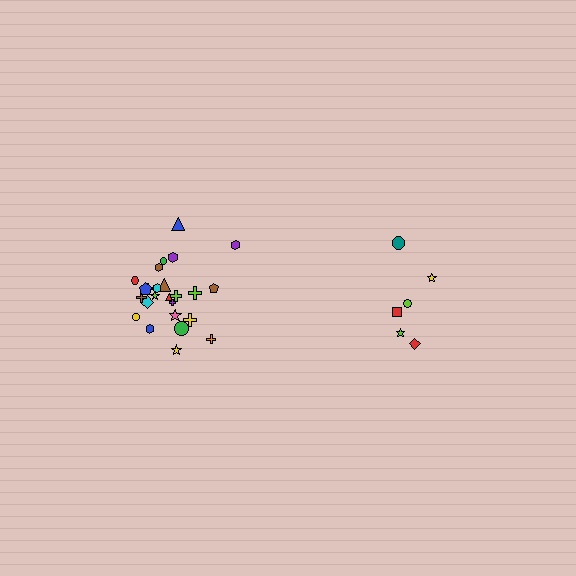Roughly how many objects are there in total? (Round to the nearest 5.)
Roughly 30 objects in total.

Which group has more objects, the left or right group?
The left group.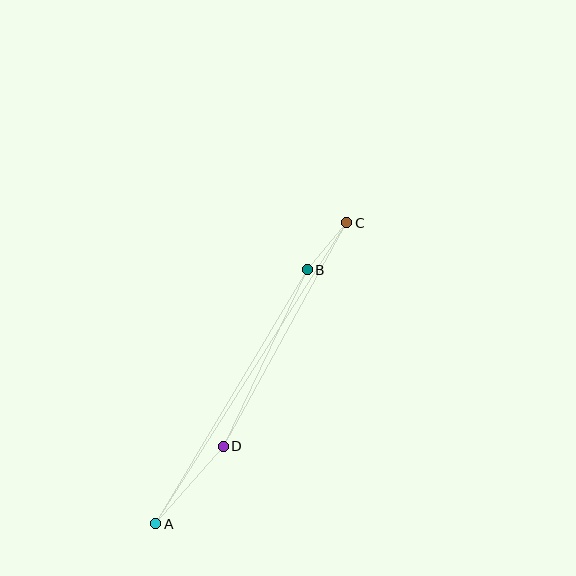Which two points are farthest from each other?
Points A and C are farthest from each other.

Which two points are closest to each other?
Points B and C are closest to each other.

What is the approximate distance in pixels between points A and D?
The distance between A and D is approximately 103 pixels.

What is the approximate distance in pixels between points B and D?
The distance between B and D is approximately 196 pixels.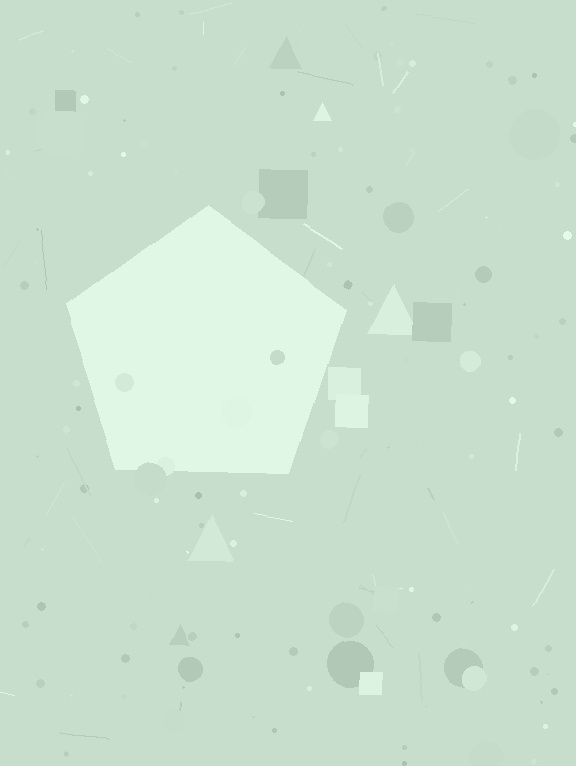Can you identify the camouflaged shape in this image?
The camouflaged shape is a pentagon.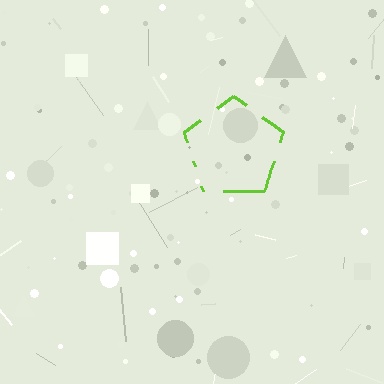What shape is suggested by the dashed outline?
The dashed outline suggests a pentagon.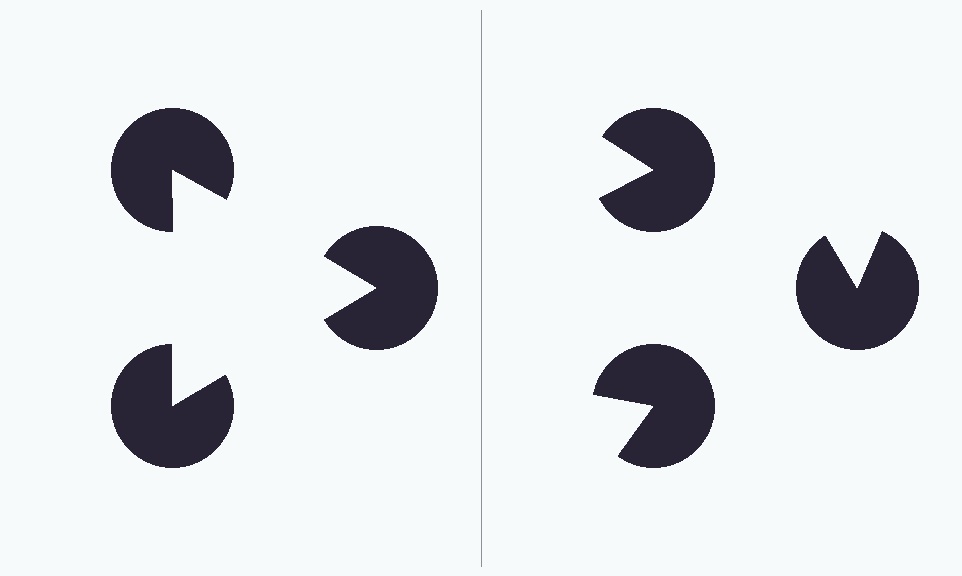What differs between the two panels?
The pac-man discs are positioned identically on both sides; only the wedge orientations differ. On the left they align to a triangle; on the right they are misaligned.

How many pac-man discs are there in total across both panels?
6 — 3 on each side.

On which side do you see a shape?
An illusory triangle appears on the left side. On the right side the wedge cuts are rotated, so no coherent shape forms.